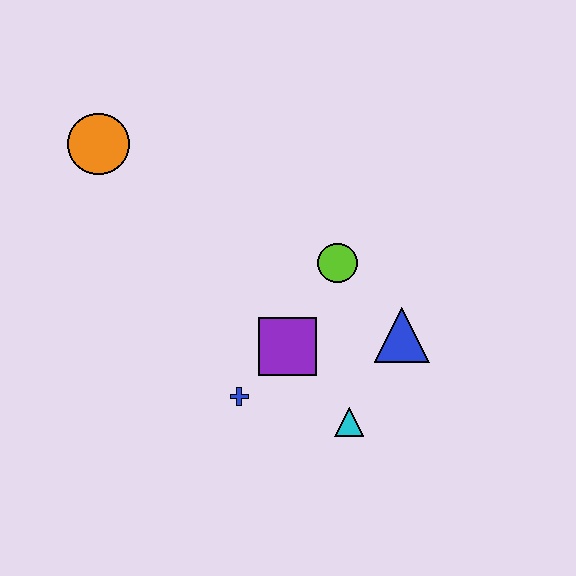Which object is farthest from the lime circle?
The orange circle is farthest from the lime circle.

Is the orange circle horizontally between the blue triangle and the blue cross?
No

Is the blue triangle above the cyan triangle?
Yes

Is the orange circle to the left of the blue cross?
Yes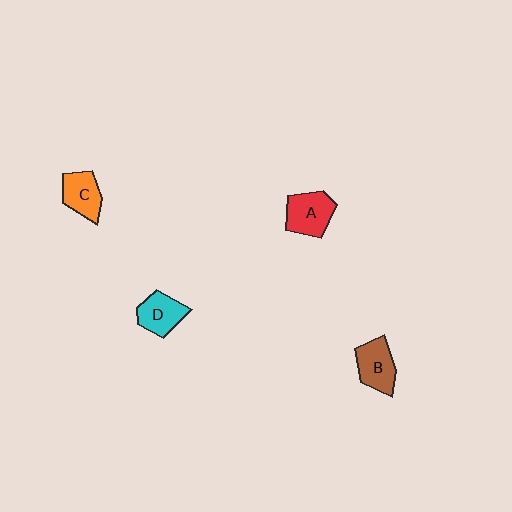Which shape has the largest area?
Shape A (red).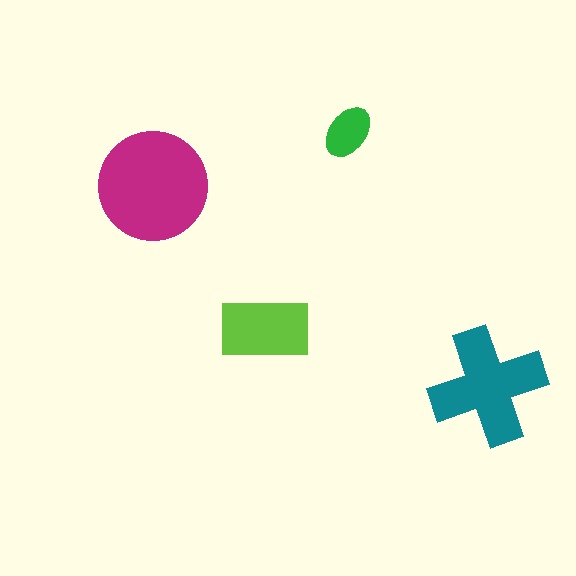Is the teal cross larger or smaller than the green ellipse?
Larger.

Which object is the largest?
The magenta circle.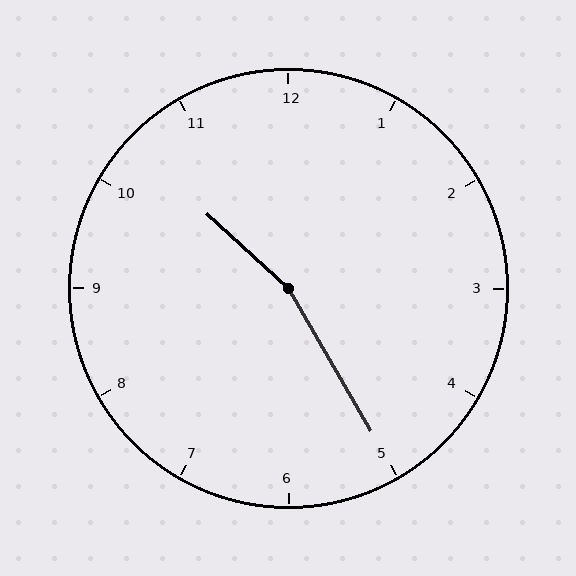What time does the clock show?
10:25.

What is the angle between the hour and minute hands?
Approximately 162 degrees.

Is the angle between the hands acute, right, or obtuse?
It is obtuse.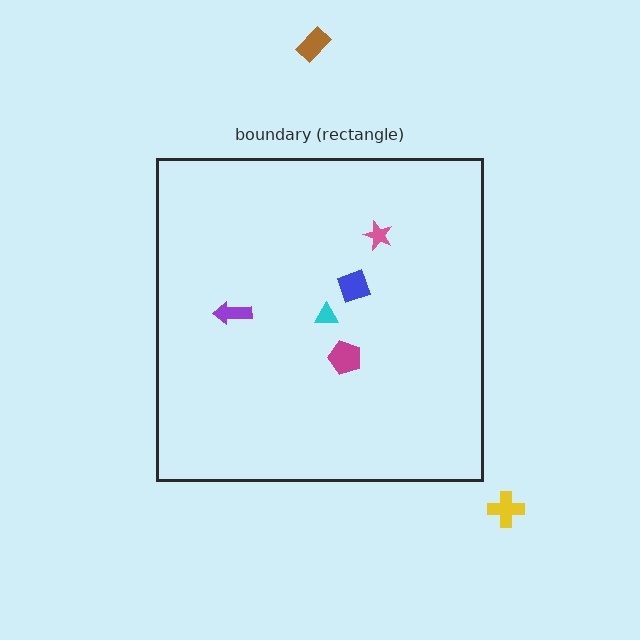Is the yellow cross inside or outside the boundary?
Outside.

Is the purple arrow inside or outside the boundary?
Inside.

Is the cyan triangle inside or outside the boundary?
Inside.